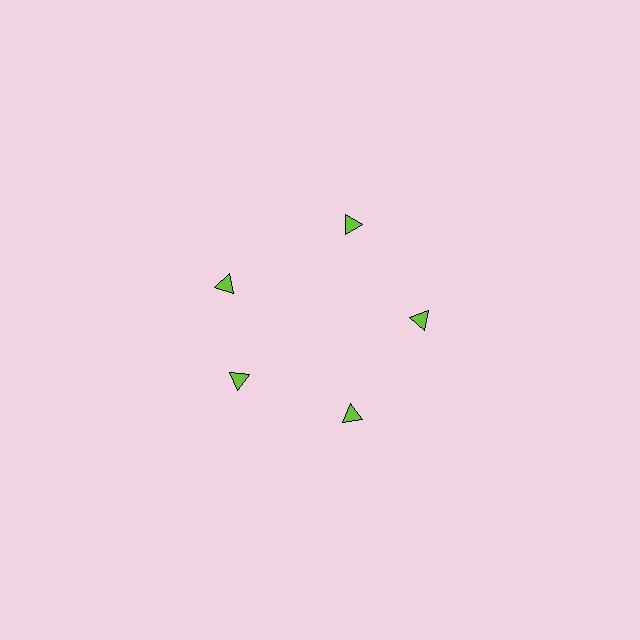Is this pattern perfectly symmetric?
No. The 5 lime triangles are arranged in a ring, but one element near the 10 o'clock position is rotated out of alignment along the ring, breaking the 5-fold rotational symmetry.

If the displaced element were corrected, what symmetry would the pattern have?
It would have 5-fold rotational symmetry — the pattern would map onto itself every 72 degrees.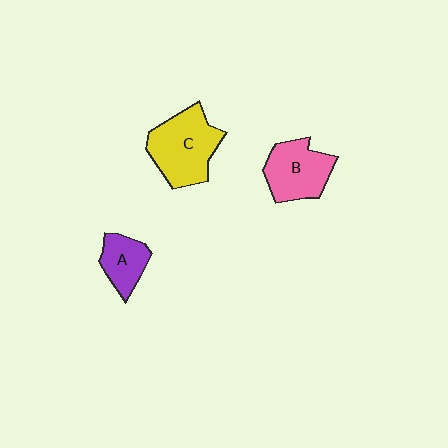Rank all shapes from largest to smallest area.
From largest to smallest: C (yellow), B (pink), A (purple).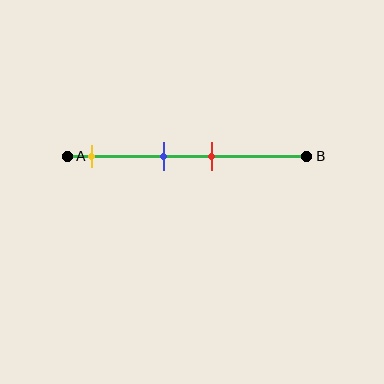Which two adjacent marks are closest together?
The blue and red marks are the closest adjacent pair.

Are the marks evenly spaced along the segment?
No, the marks are not evenly spaced.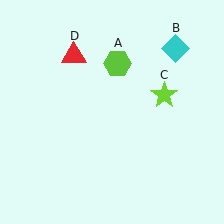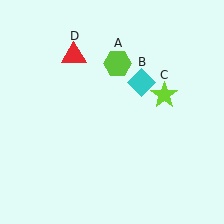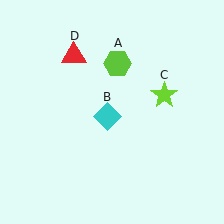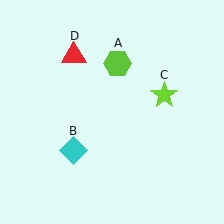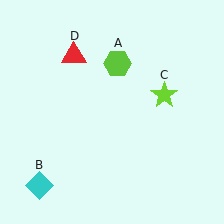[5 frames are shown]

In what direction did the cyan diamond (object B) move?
The cyan diamond (object B) moved down and to the left.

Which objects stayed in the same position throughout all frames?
Lime hexagon (object A) and lime star (object C) and red triangle (object D) remained stationary.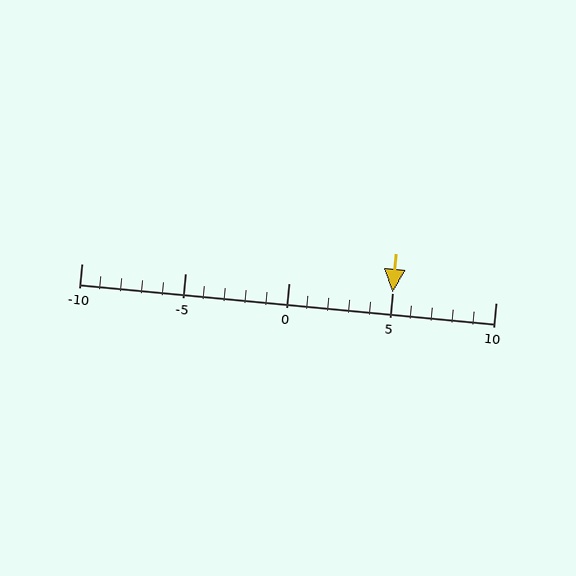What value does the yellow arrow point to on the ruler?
The yellow arrow points to approximately 5.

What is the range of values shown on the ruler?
The ruler shows values from -10 to 10.